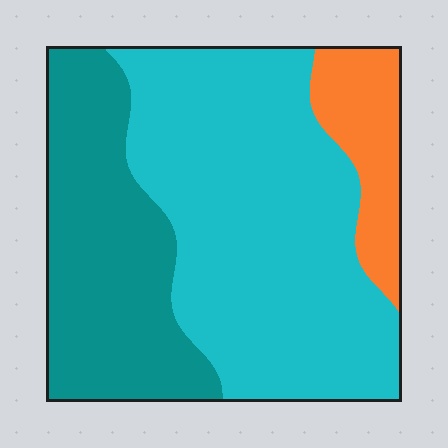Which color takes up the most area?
Cyan, at roughly 55%.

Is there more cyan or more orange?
Cyan.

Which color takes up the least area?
Orange, at roughly 10%.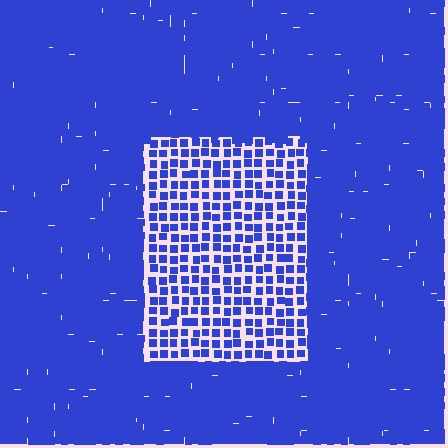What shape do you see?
I see a rectangle.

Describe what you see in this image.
The image contains small blue elements arranged at two different densities. A rectangle-shaped region is visible where the elements are less densely packed than the surrounding area.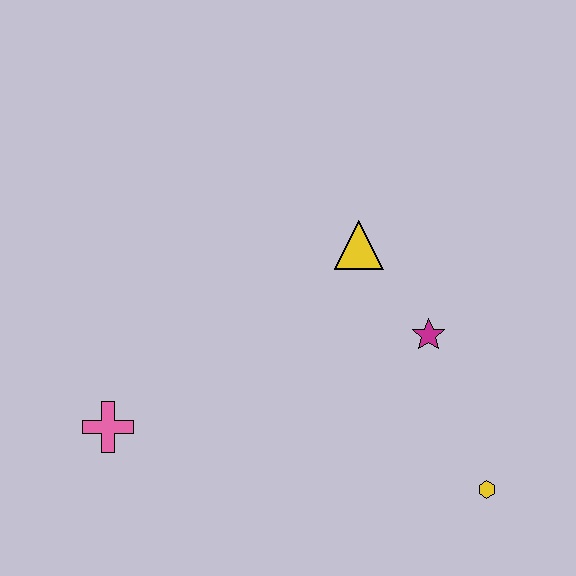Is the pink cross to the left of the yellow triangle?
Yes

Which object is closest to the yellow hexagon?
The magenta star is closest to the yellow hexagon.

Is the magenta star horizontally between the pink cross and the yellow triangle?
No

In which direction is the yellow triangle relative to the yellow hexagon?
The yellow triangle is above the yellow hexagon.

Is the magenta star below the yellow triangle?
Yes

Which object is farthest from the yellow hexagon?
The pink cross is farthest from the yellow hexagon.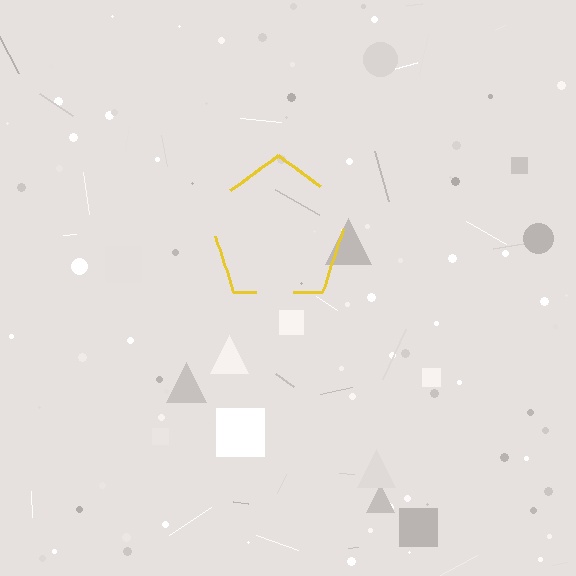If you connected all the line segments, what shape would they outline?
They would outline a pentagon.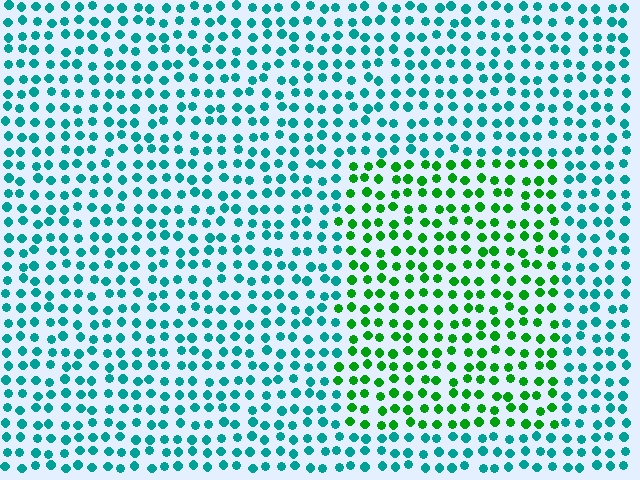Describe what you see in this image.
The image is filled with small teal elements in a uniform arrangement. A rectangle-shaped region is visible where the elements are tinted to a slightly different hue, forming a subtle color boundary.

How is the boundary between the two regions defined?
The boundary is defined purely by a slight shift in hue (about 51 degrees). Spacing, size, and orientation are identical on both sides.